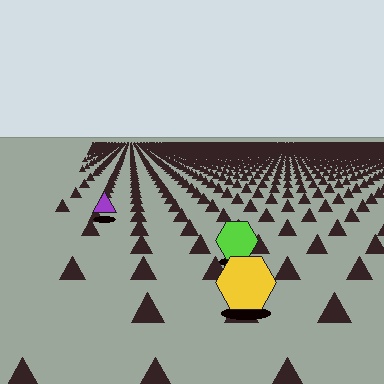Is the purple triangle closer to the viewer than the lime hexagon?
No. The lime hexagon is closer — you can tell from the texture gradient: the ground texture is coarser near it.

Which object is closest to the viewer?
The yellow hexagon is closest. The texture marks near it are larger and more spread out.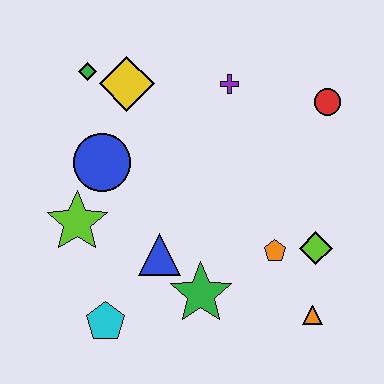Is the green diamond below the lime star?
No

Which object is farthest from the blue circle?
The orange triangle is farthest from the blue circle.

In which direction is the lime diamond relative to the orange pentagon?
The lime diamond is to the right of the orange pentagon.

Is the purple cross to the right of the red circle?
No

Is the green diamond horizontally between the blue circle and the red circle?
No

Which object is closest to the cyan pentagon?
The blue triangle is closest to the cyan pentagon.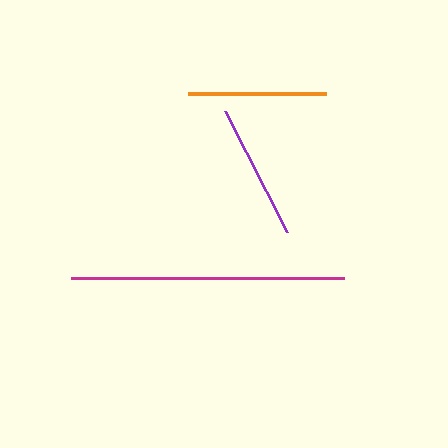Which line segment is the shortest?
The purple line is the shortest at approximately 135 pixels.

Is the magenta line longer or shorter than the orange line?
The magenta line is longer than the orange line.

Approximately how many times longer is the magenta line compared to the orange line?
The magenta line is approximately 2.0 times the length of the orange line.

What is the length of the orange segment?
The orange segment is approximately 138 pixels long.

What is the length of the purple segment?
The purple segment is approximately 135 pixels long.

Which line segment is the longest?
The magenta line is the longest at approximately 273 pixels.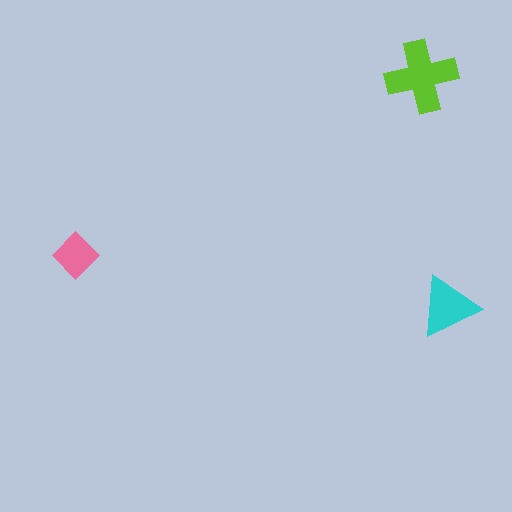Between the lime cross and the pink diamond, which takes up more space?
The lime cross.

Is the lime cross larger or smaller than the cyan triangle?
Larger.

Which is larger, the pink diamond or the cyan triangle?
The cyan triangle.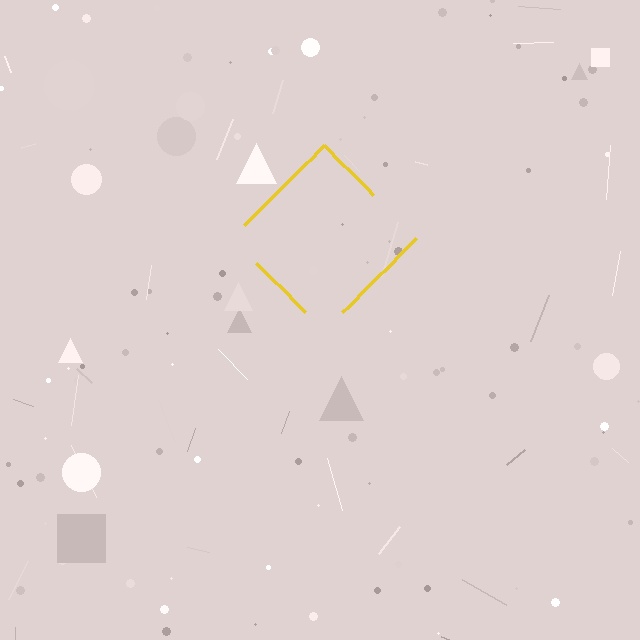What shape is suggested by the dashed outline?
The dashed outline suggests a diamond.